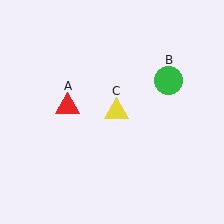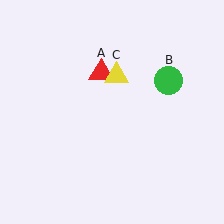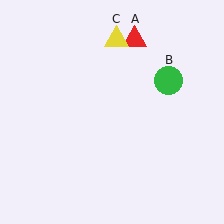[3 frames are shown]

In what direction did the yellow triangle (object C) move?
The yellow triangle (object C) moved up.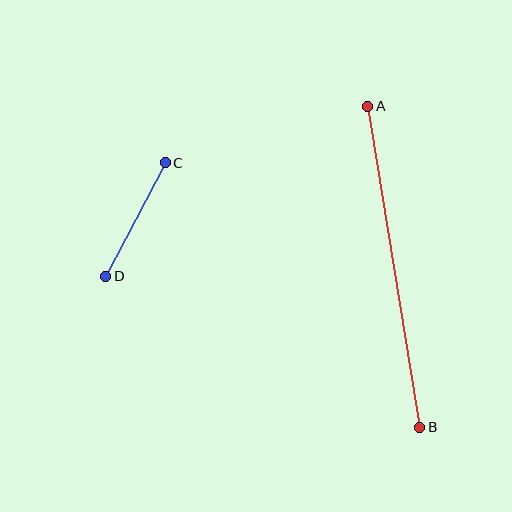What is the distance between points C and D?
The distance is approximately 128 pixels.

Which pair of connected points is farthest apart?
Points A and B are farthest apart.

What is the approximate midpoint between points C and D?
The midpoint is at approximately (135, 220) pixels.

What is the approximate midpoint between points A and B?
The midpoint is at approximately (394, 267) pixels.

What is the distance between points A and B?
The distance is approximately 325 pixels.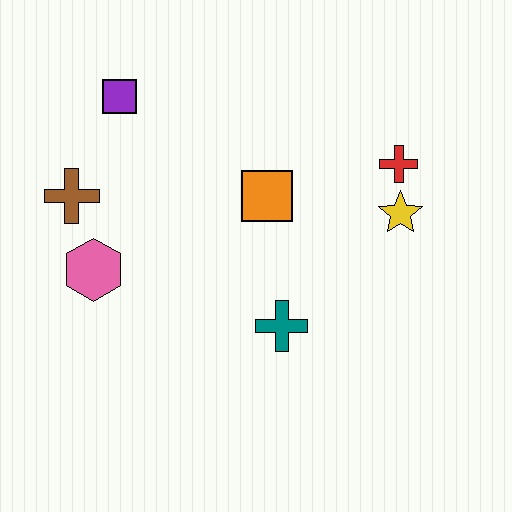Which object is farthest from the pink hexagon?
The red cross is farthest from the pink hexagon.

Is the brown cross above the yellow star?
Yes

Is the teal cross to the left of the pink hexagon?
No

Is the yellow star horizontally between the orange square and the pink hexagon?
No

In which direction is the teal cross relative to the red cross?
The teal cross is below the red cross.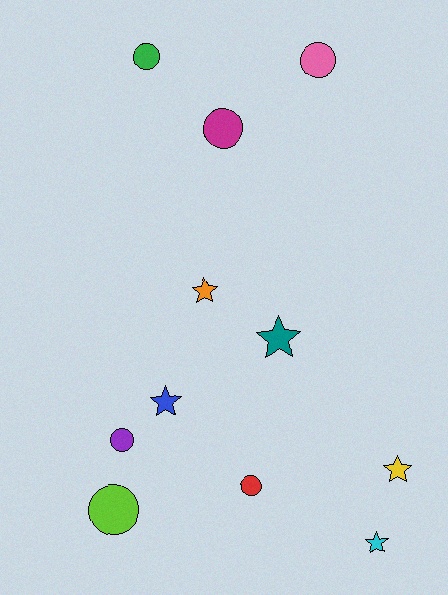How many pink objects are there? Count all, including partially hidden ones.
There is 1 pink object.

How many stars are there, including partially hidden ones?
There are 5 stars.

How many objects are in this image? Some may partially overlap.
There are 11 objects.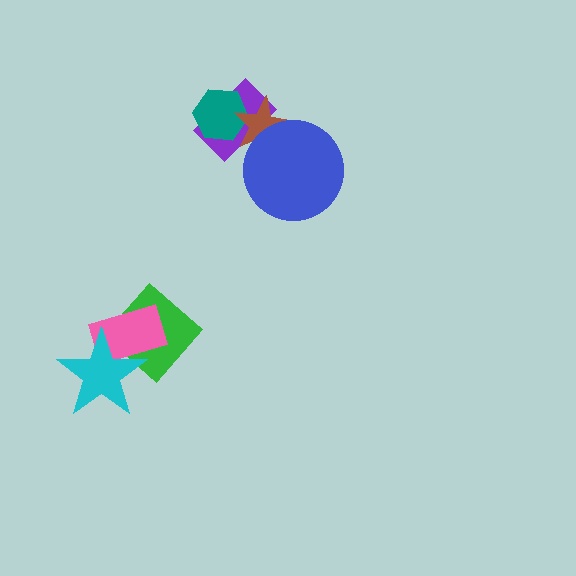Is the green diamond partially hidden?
Yes, it is partially covered by another shape.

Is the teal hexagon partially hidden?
Yes, it is partially covered by another shape.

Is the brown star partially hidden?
Yes, it is partially covered by another shape.